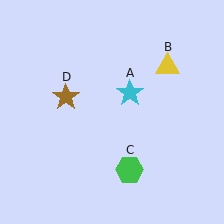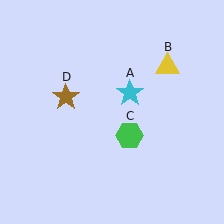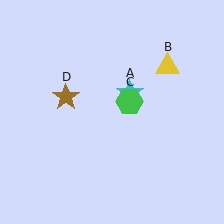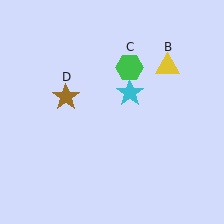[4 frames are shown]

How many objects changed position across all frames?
1 object changed position: green hexagon (object C).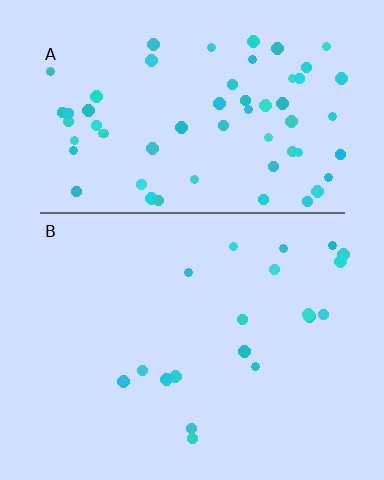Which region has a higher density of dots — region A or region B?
A (the top).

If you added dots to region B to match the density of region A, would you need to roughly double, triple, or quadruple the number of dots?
Approximately triple.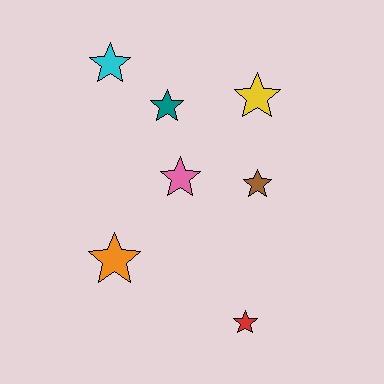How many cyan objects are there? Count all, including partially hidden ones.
There is 1 cyan object.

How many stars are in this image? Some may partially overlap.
There are 7 stars.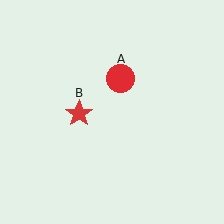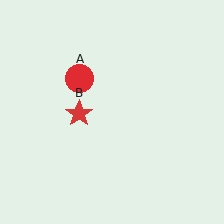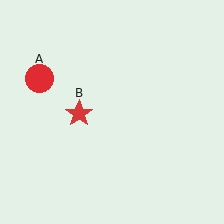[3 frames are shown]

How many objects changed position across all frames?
1 object changed position: red circle (object A).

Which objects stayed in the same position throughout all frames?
Red star (object B) remained stationary.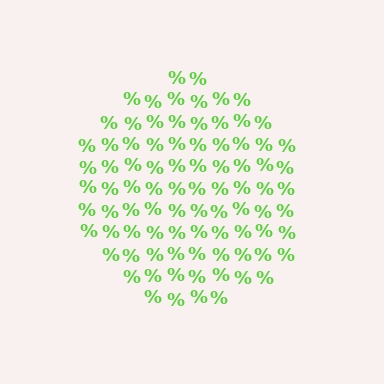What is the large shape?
The large shape is a circle.